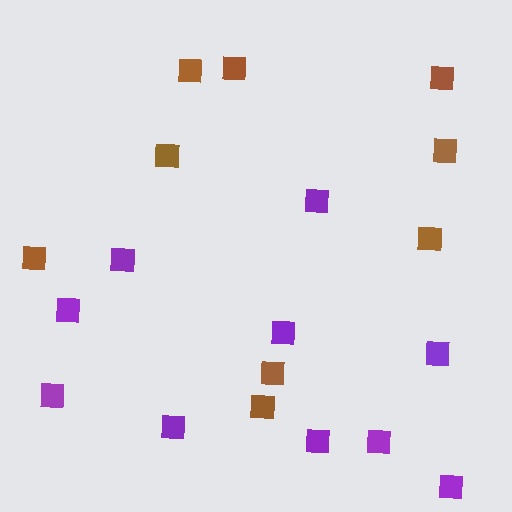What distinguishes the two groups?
There are 2 groups: one group of purple squares (10) and one group of brown squares (9).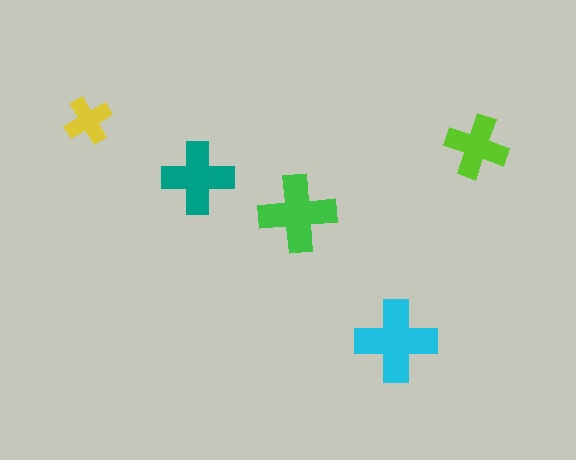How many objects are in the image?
There are 5 objects in the image.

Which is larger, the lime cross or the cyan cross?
The cyan one.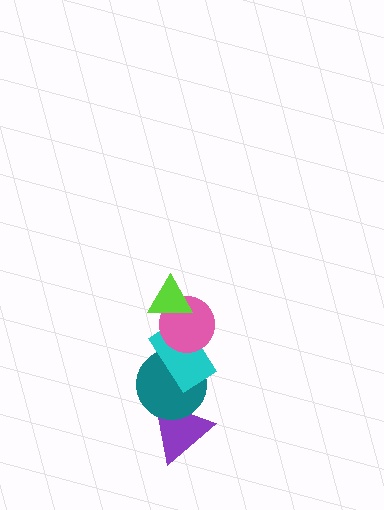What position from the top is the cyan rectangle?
The cyan rectangle is 3rd from the top.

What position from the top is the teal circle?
The teal circle is 4th from the top.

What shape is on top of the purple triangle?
The teal circle is on top of the purple triangle.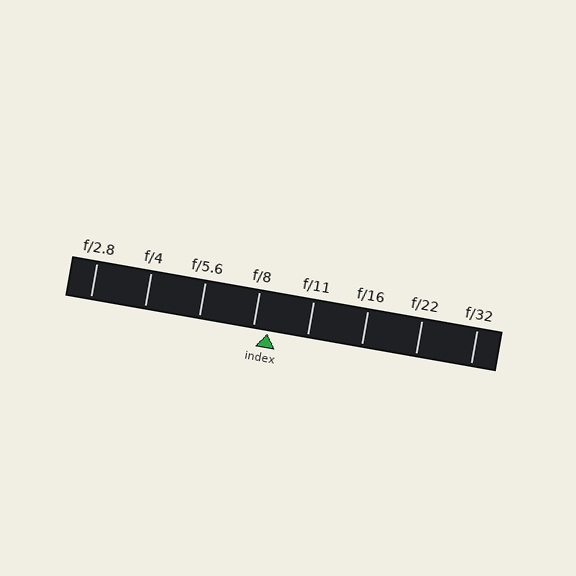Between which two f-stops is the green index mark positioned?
The index mark is between f/8 and f/11.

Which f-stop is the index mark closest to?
The index mark is closest to f/8.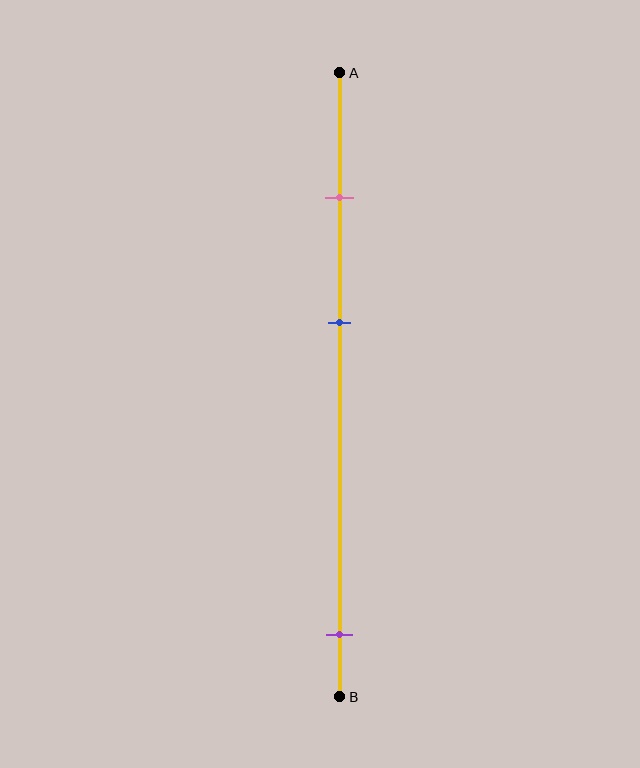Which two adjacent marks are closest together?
The pink and blue marks are the closest adjacent pair.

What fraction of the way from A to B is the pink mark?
The pink mark is approximately 20% (0.2) of the way from A to B.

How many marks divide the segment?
There are 3 marks dividing the segment.